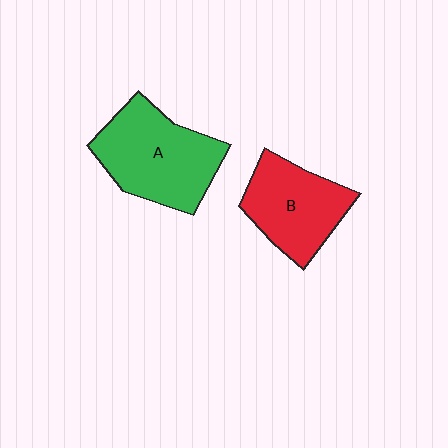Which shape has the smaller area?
Shape B (red).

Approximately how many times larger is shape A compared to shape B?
Approximately 1.2 times.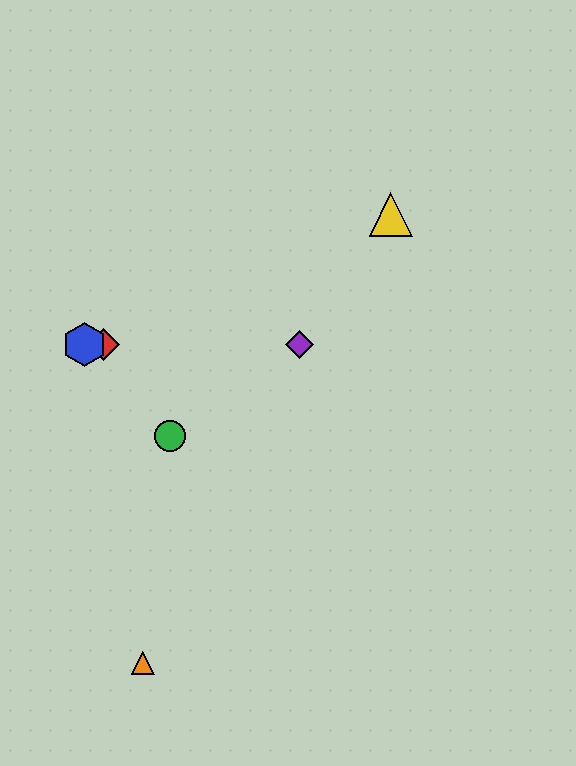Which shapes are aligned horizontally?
The red diamond, the blue hexagon, the purple diamond are aligned horizontally.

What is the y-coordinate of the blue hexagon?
The blue hexagon is at y≈344.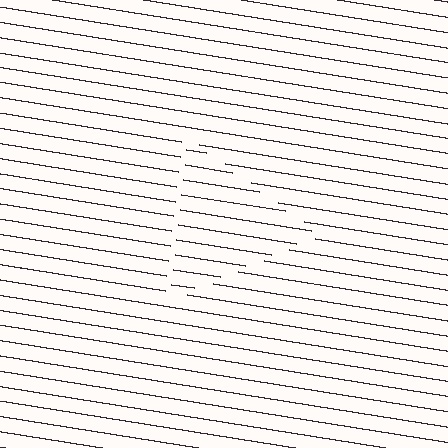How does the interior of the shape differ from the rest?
The interior of the shape contains the same grating, shifted by half a period — the contour is defined by the phase discontinuity where line-ends from the inner and outer gratings abut.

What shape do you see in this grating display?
An illusory triangle. The interior of the shape contains the same grating, shifted by half a period — the contour is defined by the phase discontinuity where line-ends from the inner and outer gratings abut.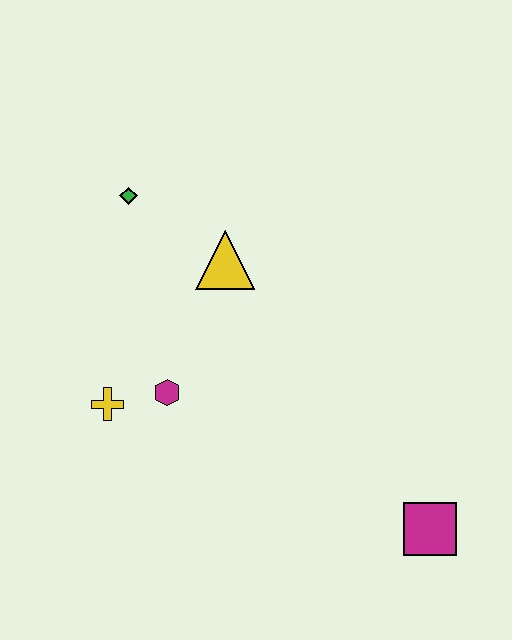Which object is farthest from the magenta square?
The green diamond is farthest from the magenta square.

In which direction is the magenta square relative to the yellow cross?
The magenta square is to the right of the yellow cross.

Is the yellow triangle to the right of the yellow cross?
Yes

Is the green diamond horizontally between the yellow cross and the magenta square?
Yes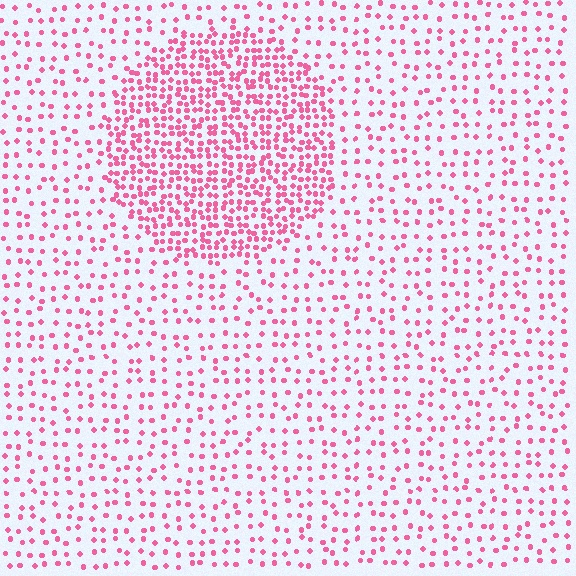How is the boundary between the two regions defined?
The boundary is defined by a change in element density (approximately 2.5x ratio). All elements are the same color, size, and shape.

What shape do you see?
I see a circle.